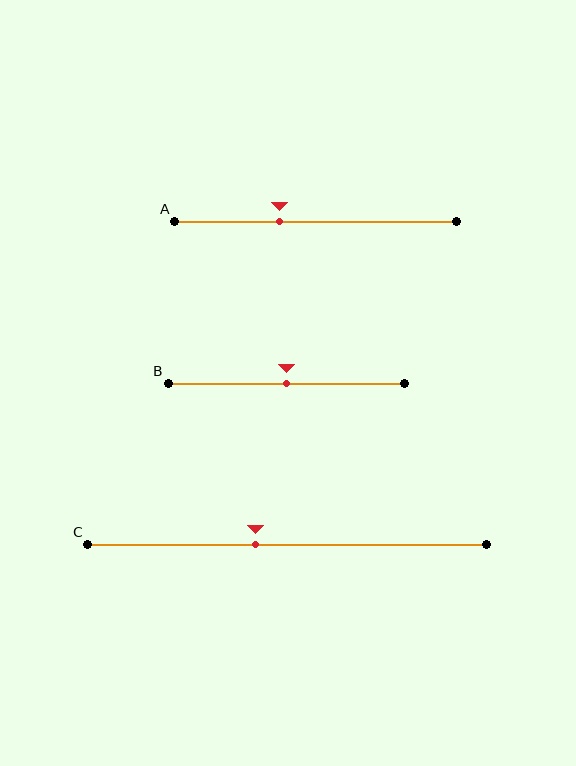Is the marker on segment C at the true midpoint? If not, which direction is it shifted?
No, the marker on segment C is shifted to the left by about 8% of the segment length.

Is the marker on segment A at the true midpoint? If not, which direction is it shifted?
No, the marker on segment A is shifted to the left by about 13% of the segment length.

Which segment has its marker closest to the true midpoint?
Segment B has its marker closest to the true midpoint.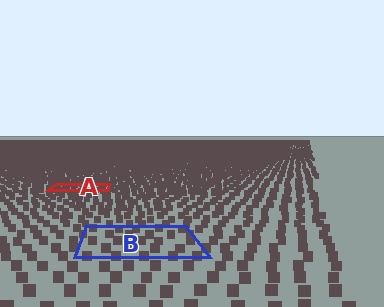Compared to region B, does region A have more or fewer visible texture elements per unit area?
Region A has more texture elements per unit area — they are packed more densely because it is farther away.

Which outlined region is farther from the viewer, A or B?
Region A is farther from the viewer — the texture elements inside it appear smaller and more densely packed.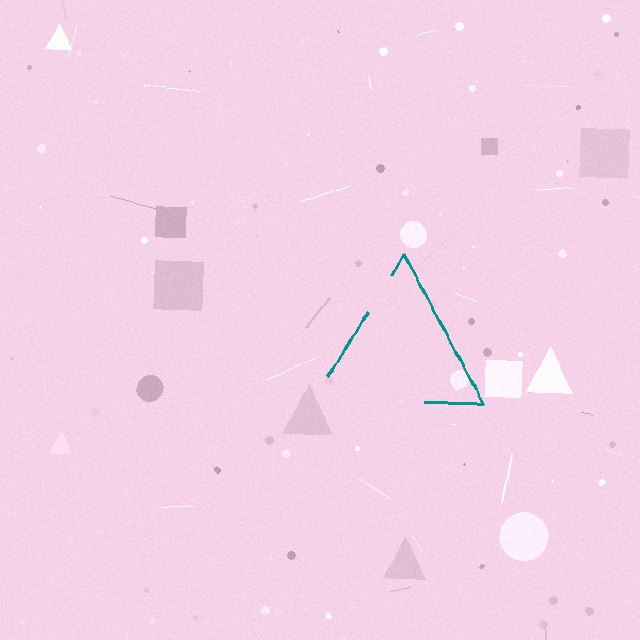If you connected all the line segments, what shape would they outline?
They would outline a triangle.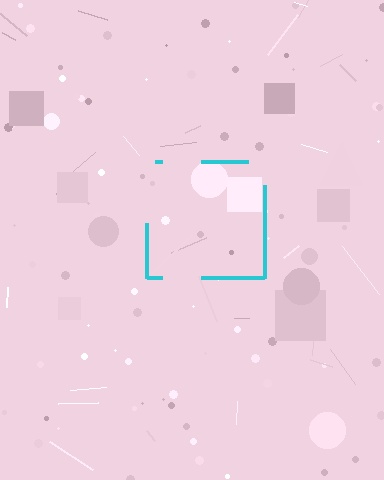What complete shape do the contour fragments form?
The contour fragments form a square.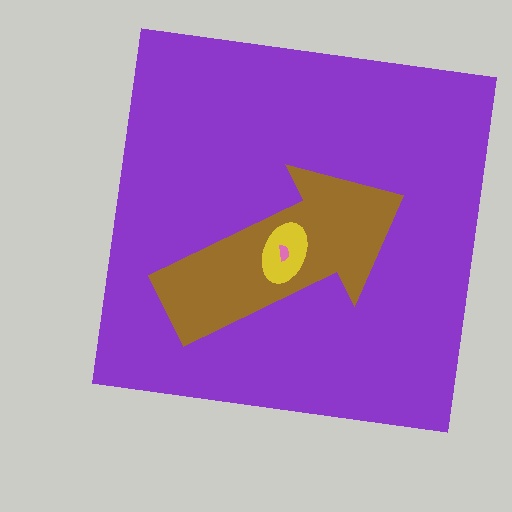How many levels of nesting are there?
4.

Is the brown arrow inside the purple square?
Yes.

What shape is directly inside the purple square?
The brown arrow.